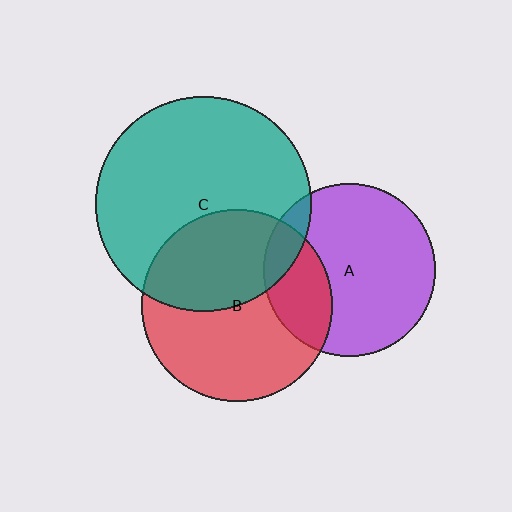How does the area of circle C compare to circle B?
Approximately 1.3 times.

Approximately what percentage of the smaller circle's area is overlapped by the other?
Approximately 10%.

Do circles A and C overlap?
Yes.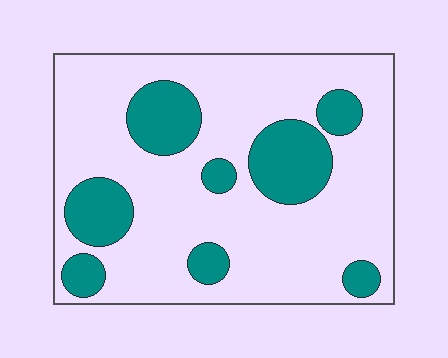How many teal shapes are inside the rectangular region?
8.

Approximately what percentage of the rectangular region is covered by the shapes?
Approximately 25%.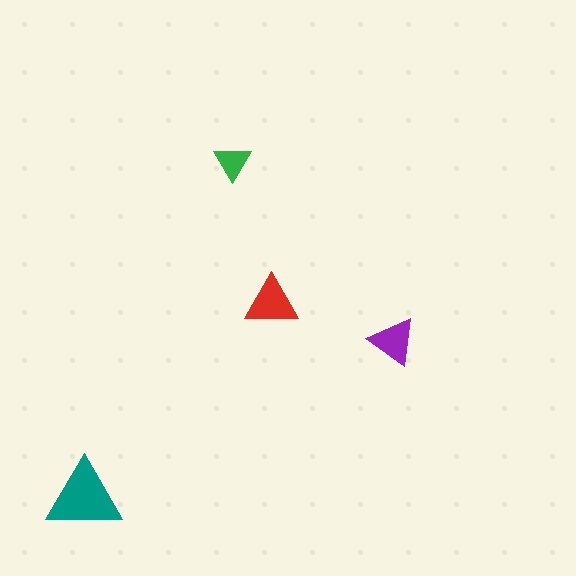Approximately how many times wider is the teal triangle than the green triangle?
About 2 times wider.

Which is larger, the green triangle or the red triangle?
The red one.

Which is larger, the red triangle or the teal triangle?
The teal one.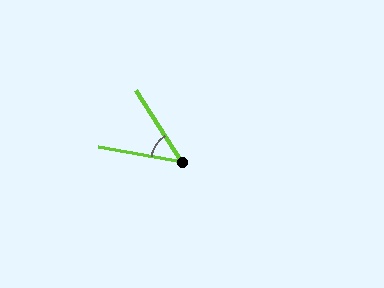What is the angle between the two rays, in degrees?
Approximately 47 degrees.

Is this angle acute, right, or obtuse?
It is acute.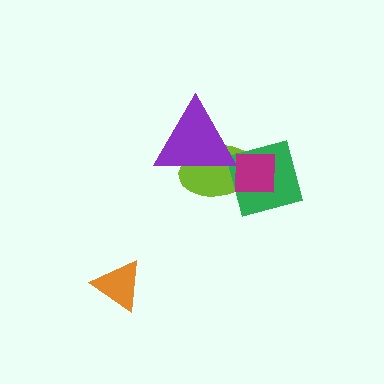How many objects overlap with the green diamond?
3 objects overlap with the green diamond.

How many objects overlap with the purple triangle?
2 objects overlap with the purple triangle.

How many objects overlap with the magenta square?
2 objects overlap with the magenta square.